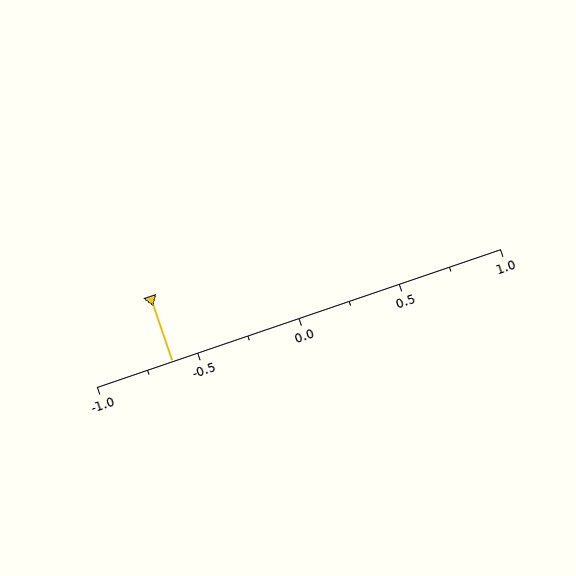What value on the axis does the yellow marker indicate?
The marker indicates approximately -0.62.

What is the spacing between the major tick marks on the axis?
The major ticks are spaced 0.5 apart.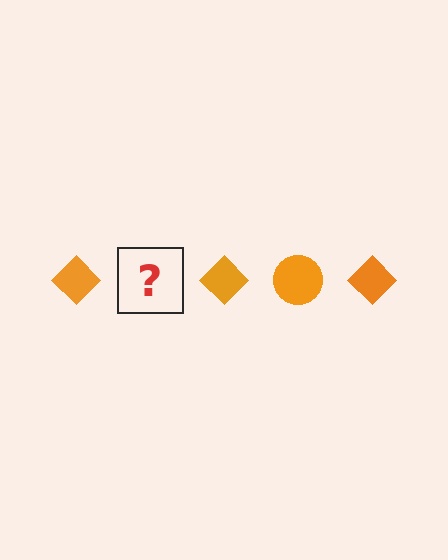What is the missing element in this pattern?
The missing element is an orange circle.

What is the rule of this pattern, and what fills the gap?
The rule is that the pattern cycles through diamond, circle shapes in orange. The gap should be filled with an orange circle.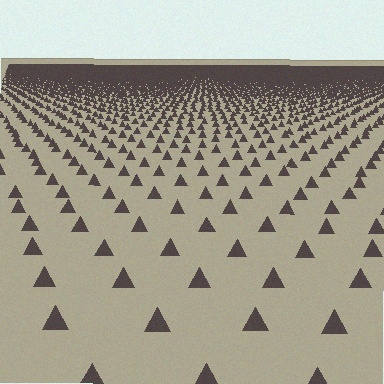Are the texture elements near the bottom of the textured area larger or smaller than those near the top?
Larger. Near the bottom, elements are closer to the viewer and appear at a bigger on-screen size.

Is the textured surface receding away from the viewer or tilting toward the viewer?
The surface is receding away from the viewer. Texture elements get smaller and denser toward the top.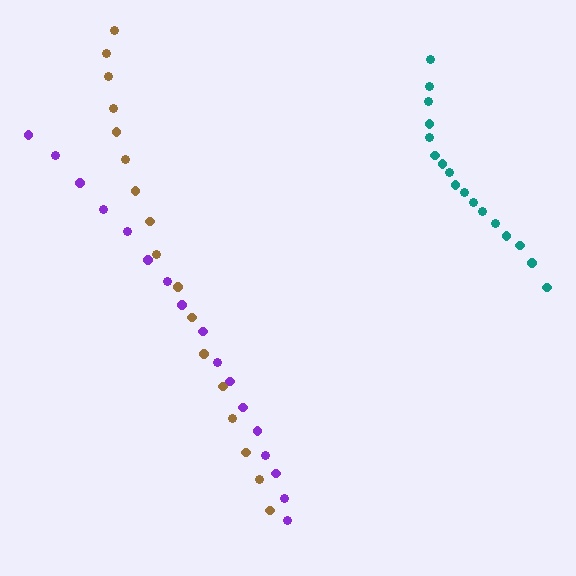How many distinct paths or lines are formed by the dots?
There are 3 distinct paths.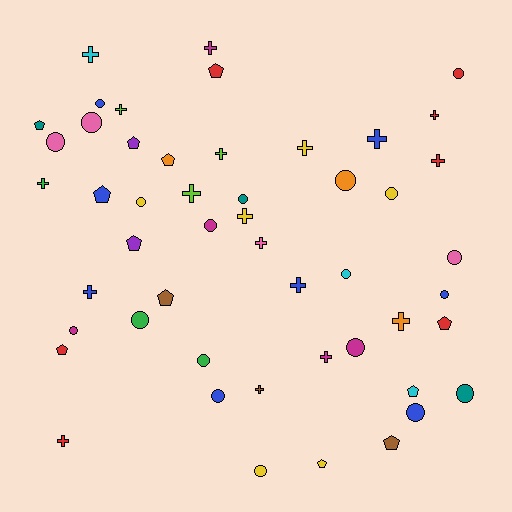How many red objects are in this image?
There are 7 red objects.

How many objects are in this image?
There are 50 objects.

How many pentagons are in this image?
There are 12 pentagons.